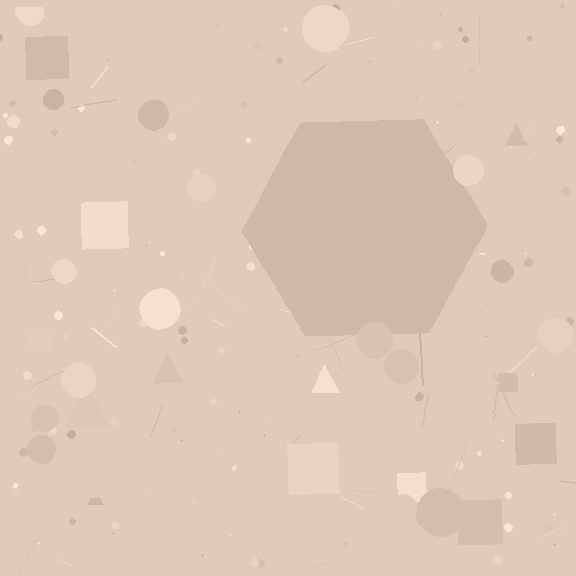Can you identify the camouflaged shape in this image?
The camouflaged shape is a hexagon.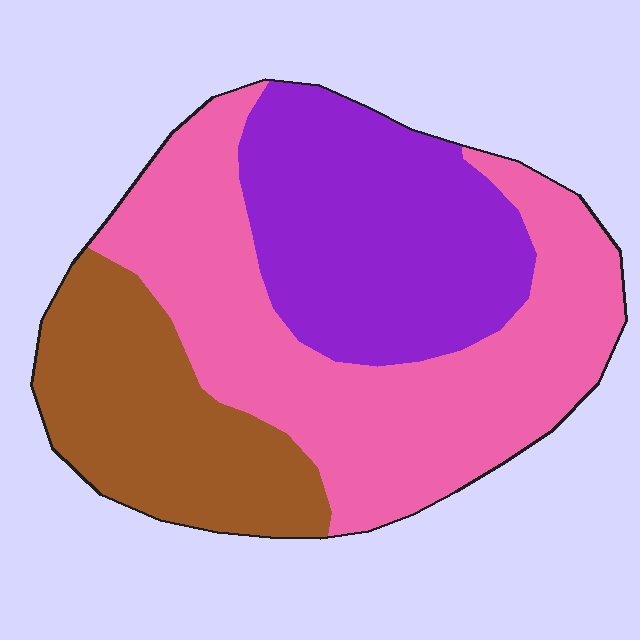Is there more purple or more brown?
Purple.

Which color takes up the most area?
Pink, at roughly 45%.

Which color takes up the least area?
Brown, at roughly 25%.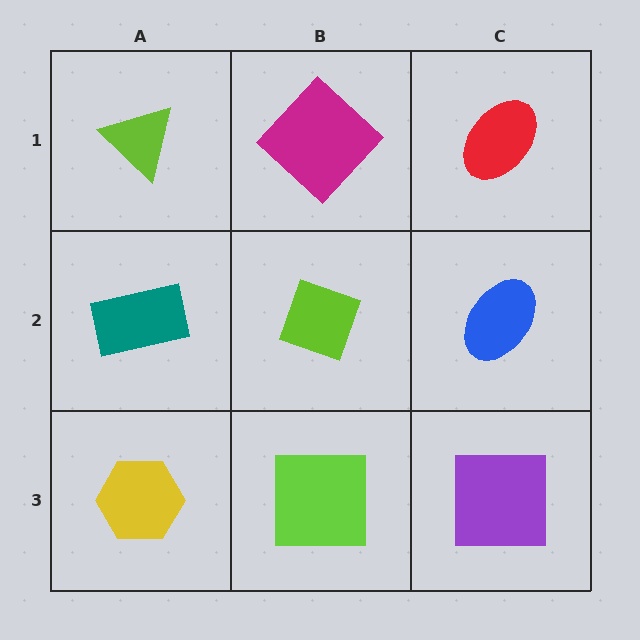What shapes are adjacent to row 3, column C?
A blue ellipse (row 2, column C), a lime square (row 3, column B).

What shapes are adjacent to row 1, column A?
A teal rectangle (row 2, column A), a magenta diamond (row 1, column B).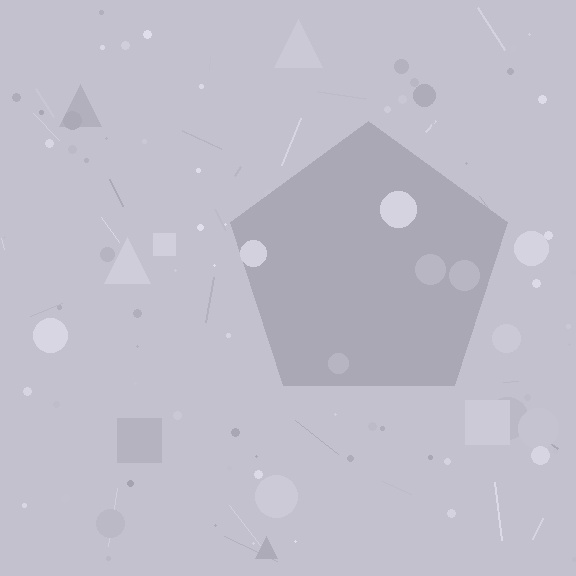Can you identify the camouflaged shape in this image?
The camouflaged shape is a pentagon.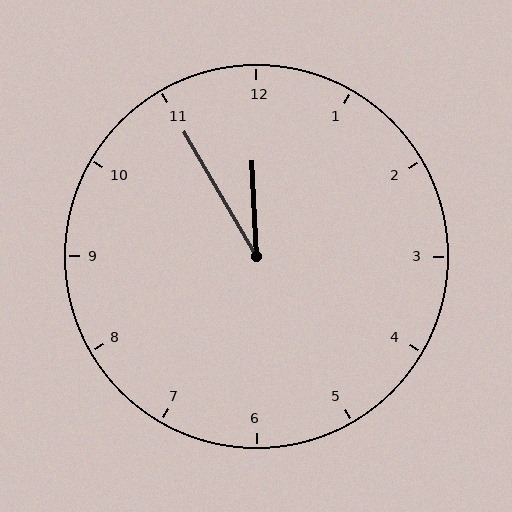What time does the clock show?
11:55.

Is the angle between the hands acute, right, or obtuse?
It is acute.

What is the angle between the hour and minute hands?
Approximately 28 degrees.